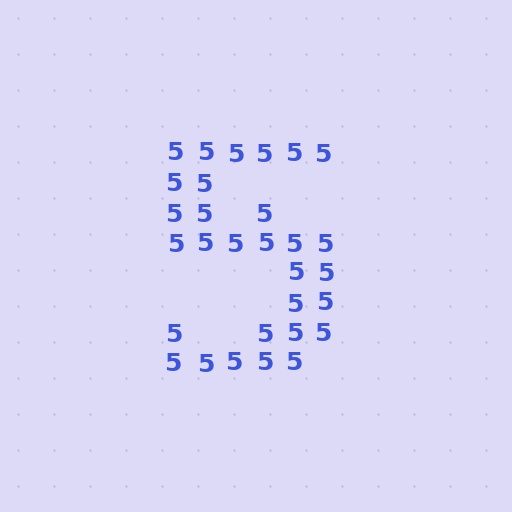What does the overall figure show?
The overall figure shows the digit 5.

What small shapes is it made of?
It is made of small digit 5's.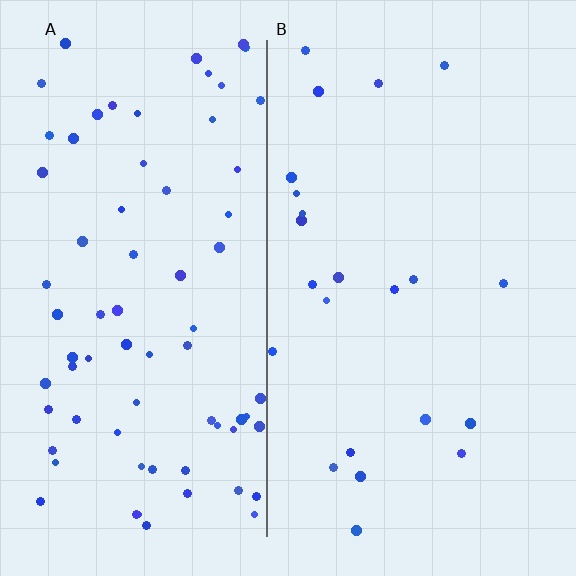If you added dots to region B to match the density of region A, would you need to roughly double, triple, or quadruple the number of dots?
Approximately triple.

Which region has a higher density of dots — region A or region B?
A (the left).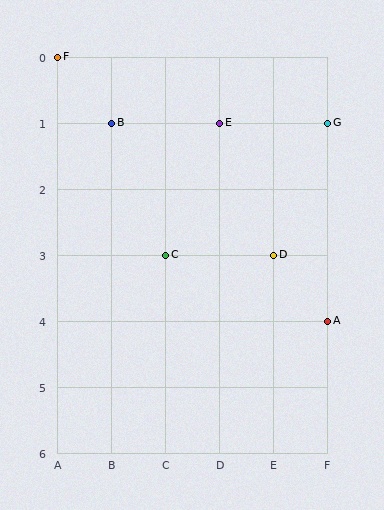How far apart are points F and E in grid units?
Points F and E are 3 columns and 1 row apart (about 3.2 grid units diagonally).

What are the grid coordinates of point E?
Point E is at grid coordinates (D, 1).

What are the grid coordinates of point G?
Point G is at grid coordinates (F, 1).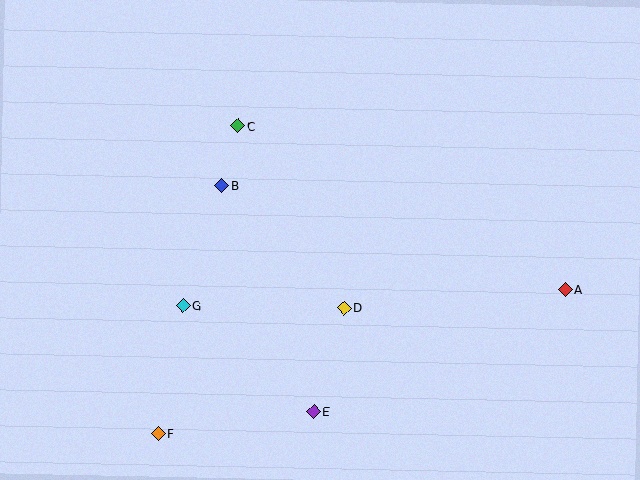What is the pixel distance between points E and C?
The distance between E and C is 295 pixels.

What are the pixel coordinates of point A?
Point A is at (565, 290).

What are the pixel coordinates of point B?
Point B is at (222, 186).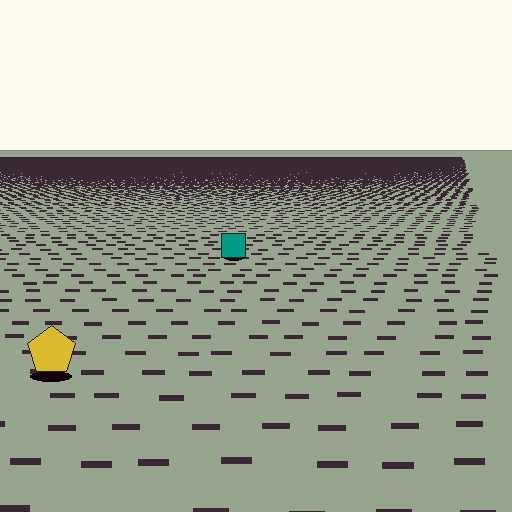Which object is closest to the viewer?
The yellow pentagon is closest. The texture marks near it are larger and more spread out.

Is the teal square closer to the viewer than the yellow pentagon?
No. The yellow pentagon is closer — you can tell from the texture gradient: the ground texture is coarser near it.